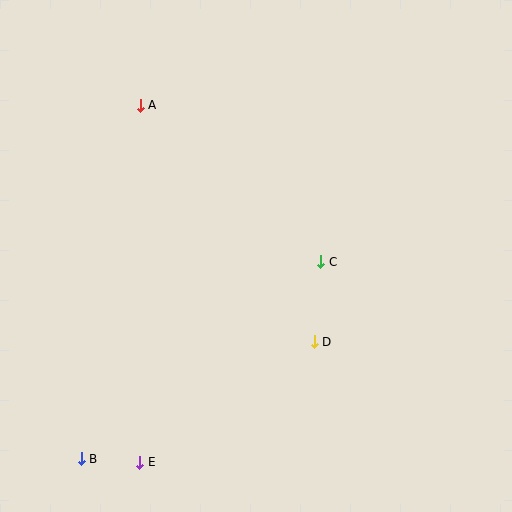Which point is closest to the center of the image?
Point C at (321, 262) is closest to the center.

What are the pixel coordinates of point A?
Point A is at (140, 105).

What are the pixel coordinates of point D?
Point D is at (314, 342).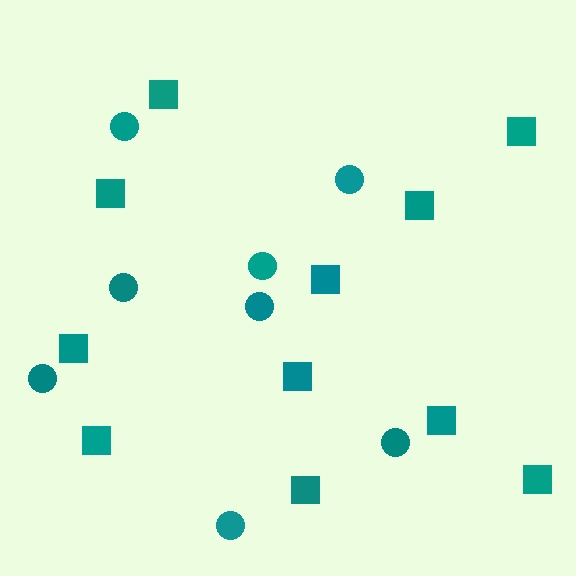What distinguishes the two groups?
There are 2 groups: one group of squares (11) and one group of circles (8).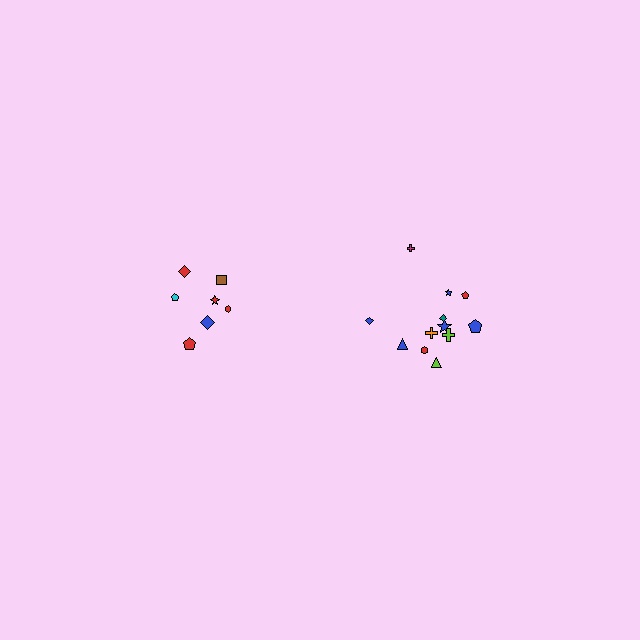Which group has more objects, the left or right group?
The right group.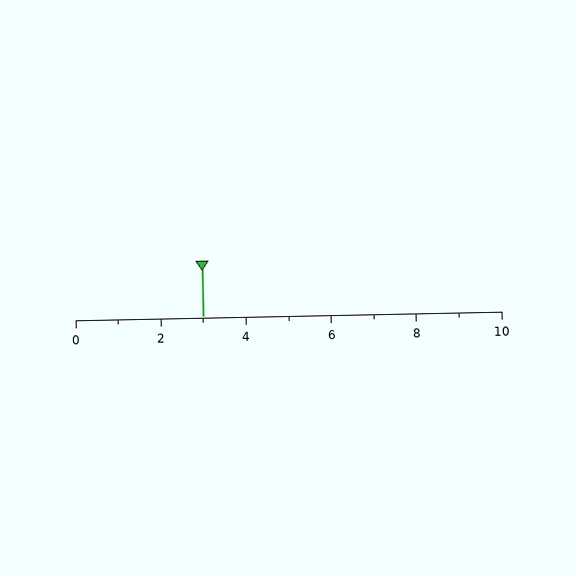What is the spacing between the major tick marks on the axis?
The major ticks are spaced 2 apart.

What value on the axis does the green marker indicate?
The marker indicates approximately 3.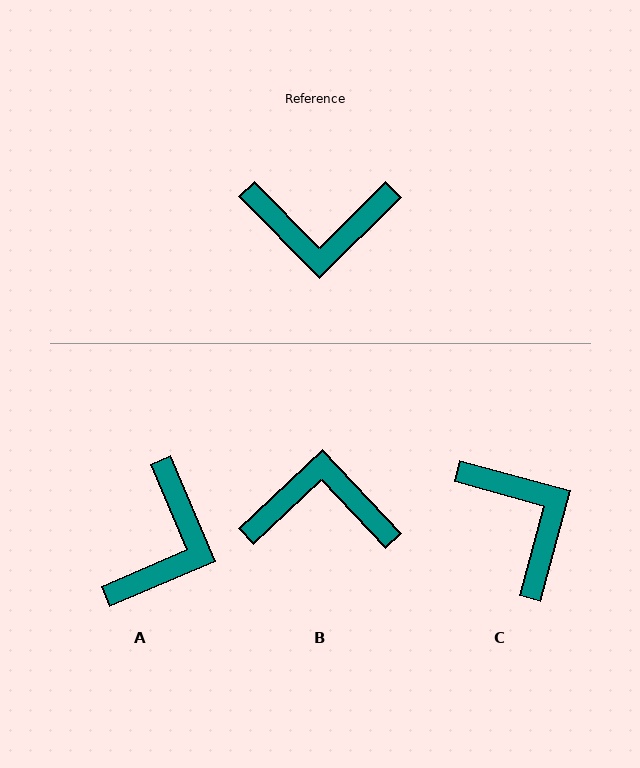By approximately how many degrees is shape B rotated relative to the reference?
Approximately 178 degrees counter-clockwise.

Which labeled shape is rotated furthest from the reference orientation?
B, about 178 degrees away.